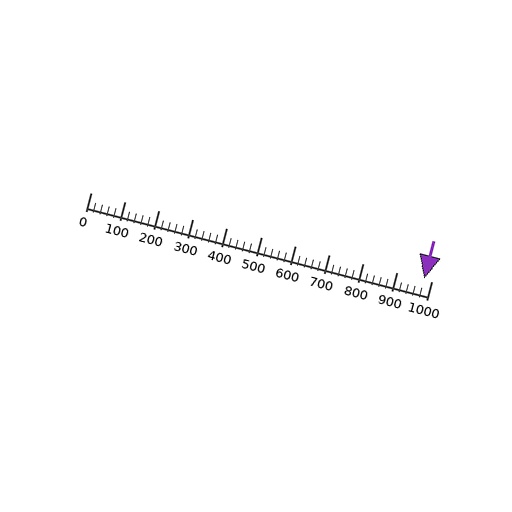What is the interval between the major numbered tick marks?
The major tick marks are spaced 100 units apart.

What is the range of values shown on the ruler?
The ruler shows values from 0 to 1000.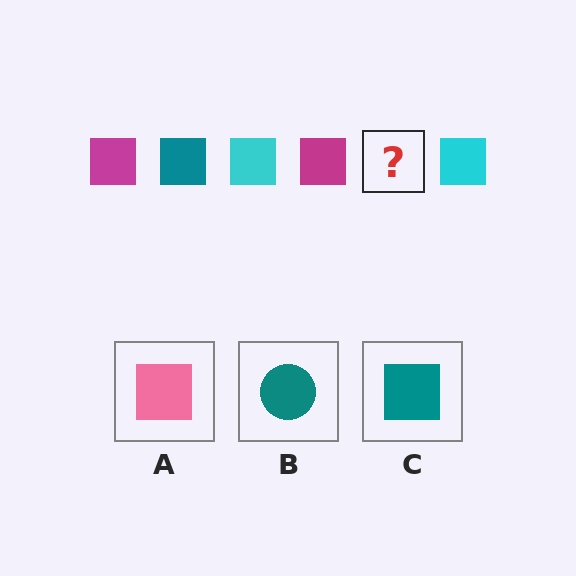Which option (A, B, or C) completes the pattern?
C.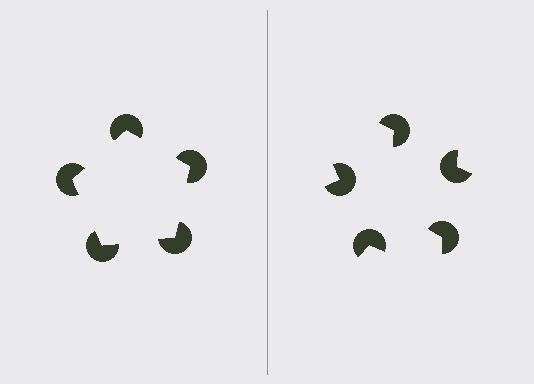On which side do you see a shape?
An illusory pentagon appears on the left side. On the right side the wedge cuts are rotated, so no coherent shape forms.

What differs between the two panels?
The pac-man discs are positioned identically on both sides; only the wedge orientations differ. On the left they align to a pentagon; on the right they are misaligned.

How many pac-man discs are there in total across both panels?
10 — 5 on each side.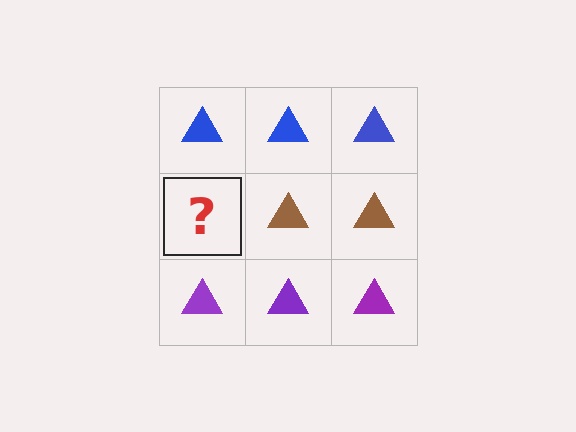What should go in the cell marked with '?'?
The missing cell should contain a brown triangle.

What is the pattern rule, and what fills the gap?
The rule is that each row has a consistent color. The gap should be filled with a brown triangle.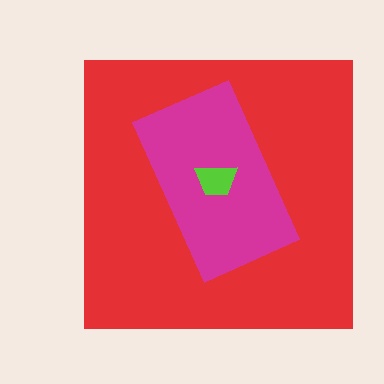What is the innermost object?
The lime trapezoid.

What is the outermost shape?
The red square.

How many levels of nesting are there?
3.